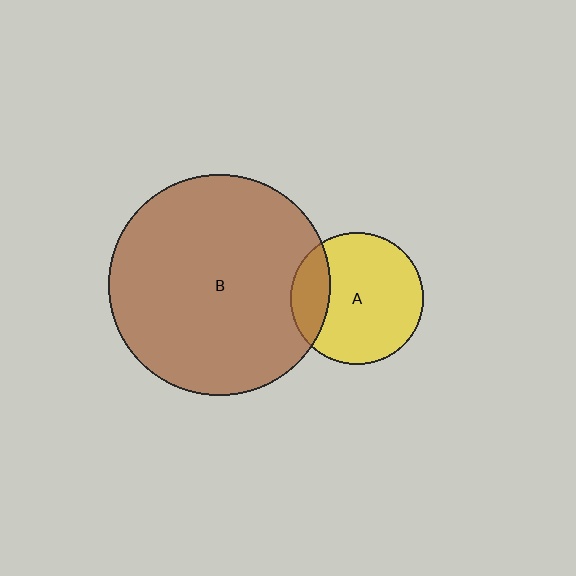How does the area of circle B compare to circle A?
Approximately 2.8 times.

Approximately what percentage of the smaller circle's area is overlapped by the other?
Approximately 20%.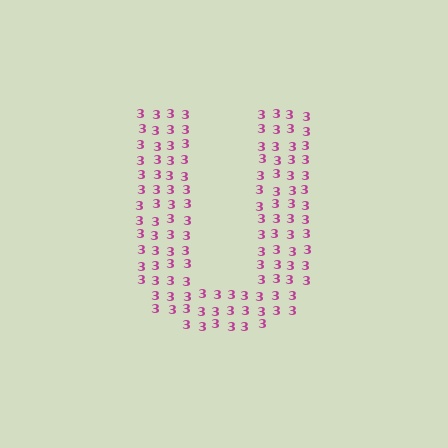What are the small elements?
The small elements are digit 3's.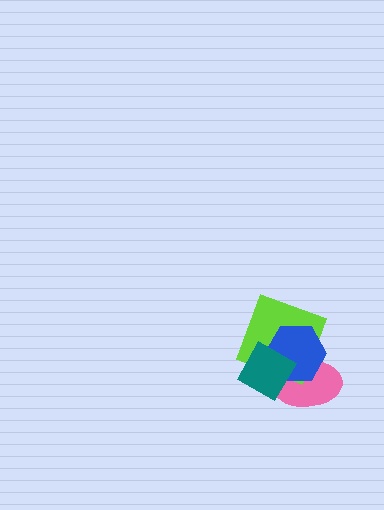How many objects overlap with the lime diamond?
3 objects overlap with the lime diamond.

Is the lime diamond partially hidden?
Yes, it is partially covered by another shape.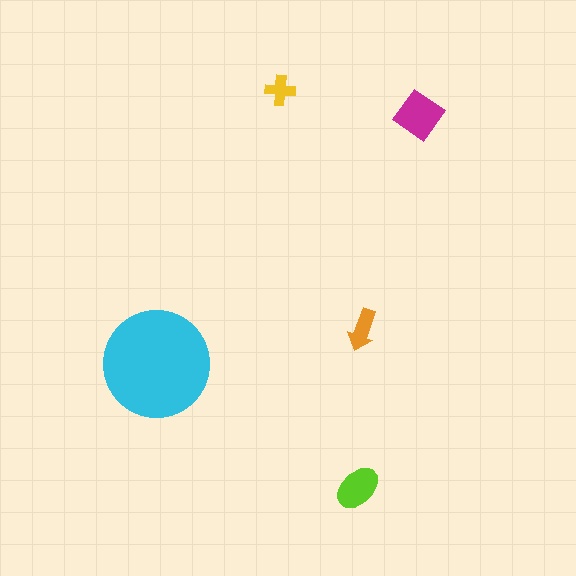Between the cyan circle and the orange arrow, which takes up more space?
The cyan circle.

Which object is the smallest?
The yellow cross.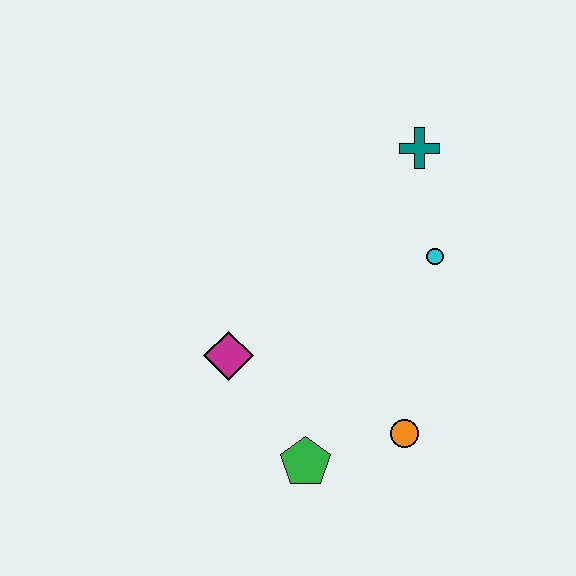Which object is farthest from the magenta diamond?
The teal cross is farthest from the magenta diamond.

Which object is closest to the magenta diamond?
The green pentagon is closest to the magenta diamond.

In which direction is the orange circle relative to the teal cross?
The orange circle is below the teal cross.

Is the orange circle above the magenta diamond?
No